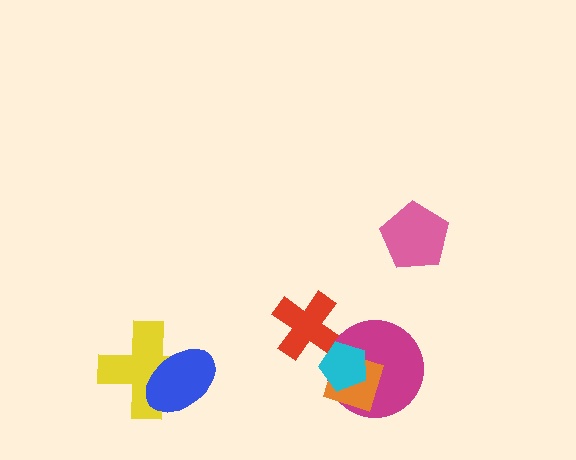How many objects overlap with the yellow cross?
1 object overlaps with the yellow cross.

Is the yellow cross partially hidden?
Yes, it is partially covered by another shape.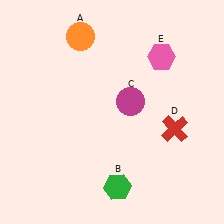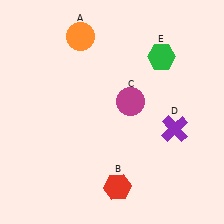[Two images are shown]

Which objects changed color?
B changed from green to red. D changed from red to purple. E changed from pink to green.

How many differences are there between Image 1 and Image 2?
There are 3 differences between the two images.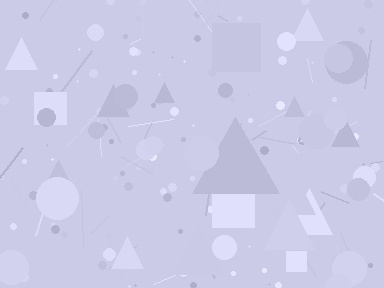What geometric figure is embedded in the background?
A triangle is embedded in the background.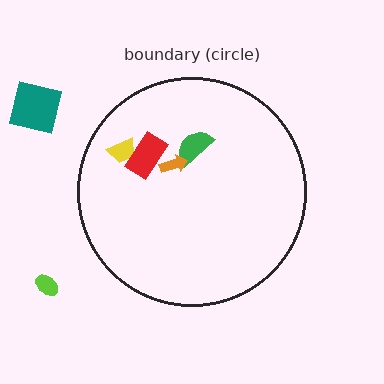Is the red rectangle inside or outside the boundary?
Inside.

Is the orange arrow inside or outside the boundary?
Inside.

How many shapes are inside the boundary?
4 inside, 2 outside.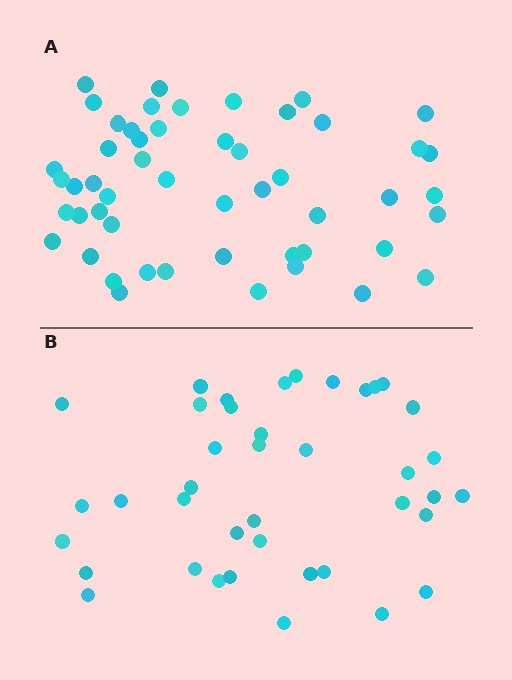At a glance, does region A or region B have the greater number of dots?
Region A (the top region) has more dots.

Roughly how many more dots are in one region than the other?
Region A has roughly 12 or so more dots than region B.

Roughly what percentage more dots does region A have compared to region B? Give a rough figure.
About 30% more.